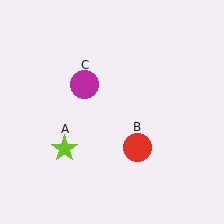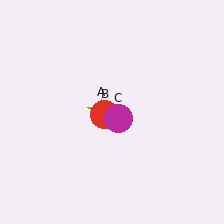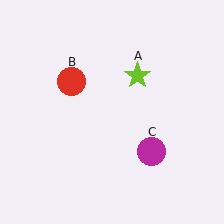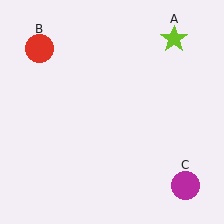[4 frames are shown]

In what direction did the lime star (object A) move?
The lime star (object A) moved up and to the right.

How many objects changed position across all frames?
3 objects changed position: lime star (object A), red circle (object B), magenta circle (object C).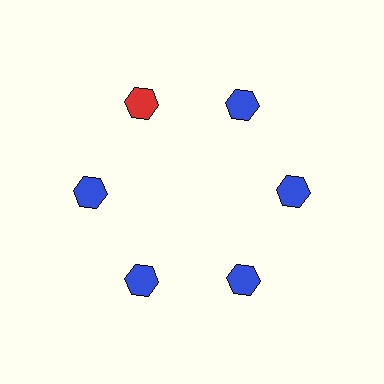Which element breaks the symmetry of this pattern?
The red hexagon at roughly the 11 o'clock position breaks the symmetry. All other shapes are blue hexagons.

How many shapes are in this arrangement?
There are 6 shapes arranged in a ring pattern.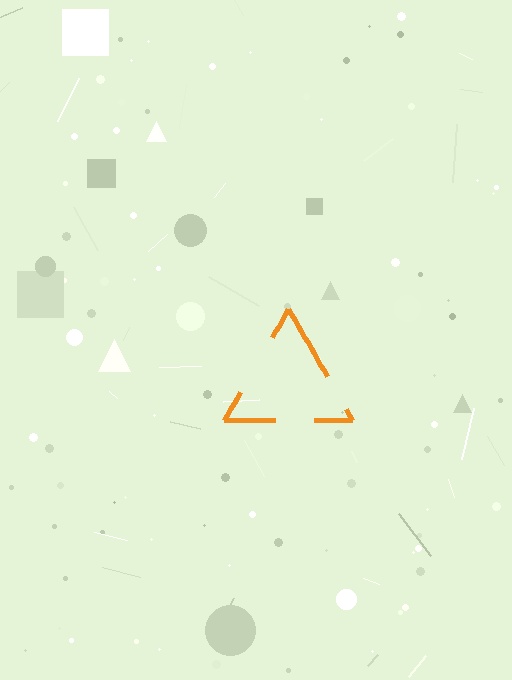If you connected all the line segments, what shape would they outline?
They would outline a triangle.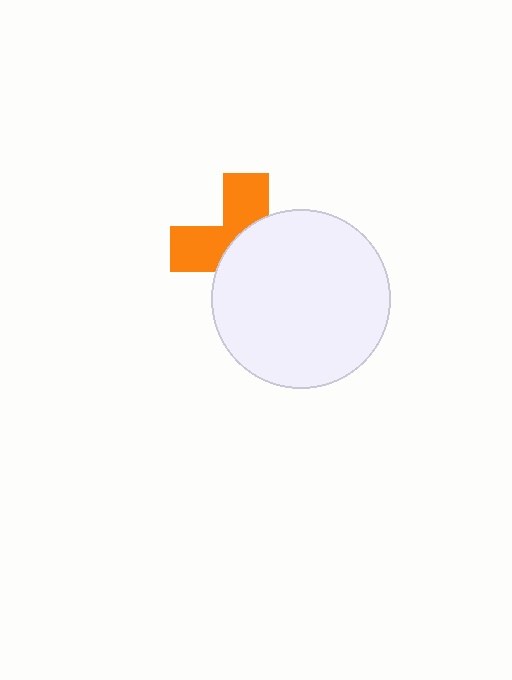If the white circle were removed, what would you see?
You would see the complete orange cross.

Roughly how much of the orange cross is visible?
A small part of it is visible (roughly 42%).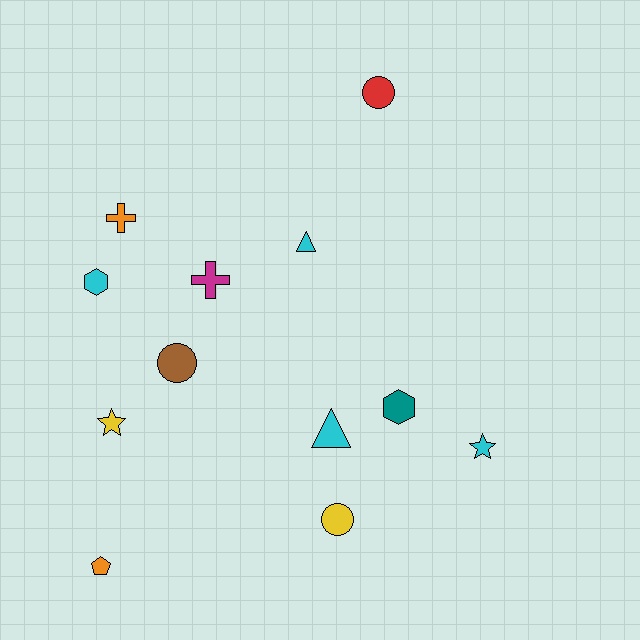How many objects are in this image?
There are 12 objects.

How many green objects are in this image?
There are no green objects.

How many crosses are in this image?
There are 2 crosses.